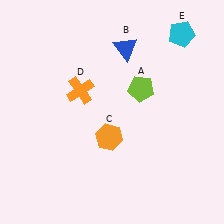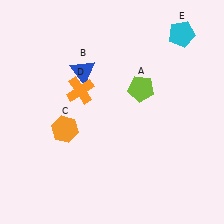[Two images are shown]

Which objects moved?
The objects that moved are: the blue triangle (B), the orange hexagon (C).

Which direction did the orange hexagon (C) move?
The orange hexagon (C) moved left.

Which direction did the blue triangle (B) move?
The blue triangle (B) moved left.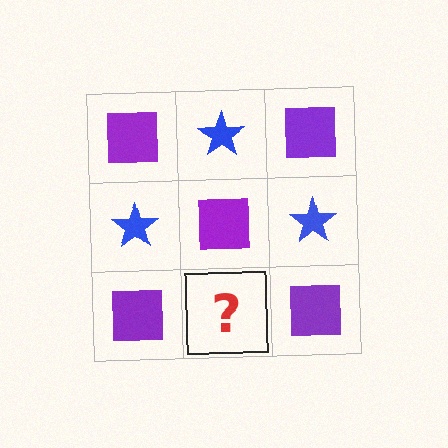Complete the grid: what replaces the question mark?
The question mark should be replaced with a blue star.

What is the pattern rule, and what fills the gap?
The rule is that it alternates purple square and blue star in a checkerboard pattern. The gap should be filled with a blue star.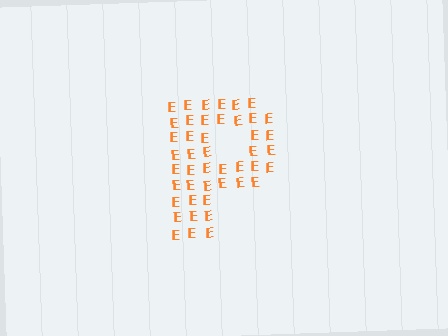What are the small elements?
The small elements are letter E's.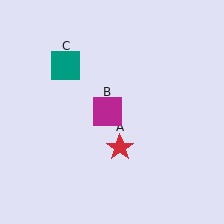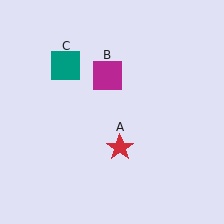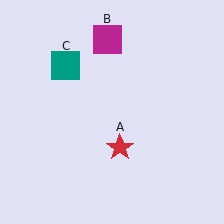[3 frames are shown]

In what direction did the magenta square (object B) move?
The magenta square (object B) moved up.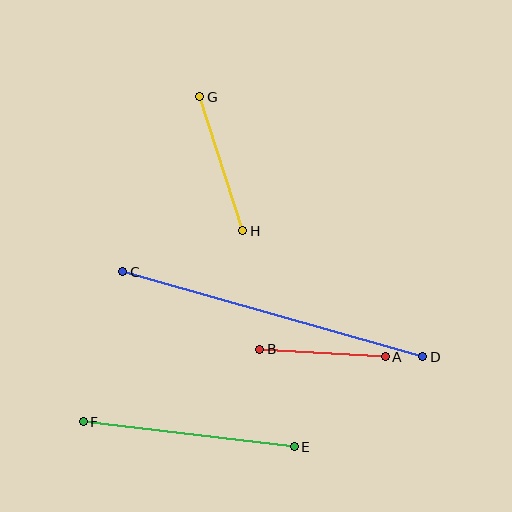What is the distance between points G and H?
The distance is approximately 141 pixels.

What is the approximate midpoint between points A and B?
The midpoint is at approximately (323, 353) pixels.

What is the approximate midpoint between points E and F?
The midpoint is at approximately (189, 434) pixels.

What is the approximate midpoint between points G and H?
The midpoint is at approximately (221, 164) pixels.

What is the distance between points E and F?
The distance is approximately 213 pixels.